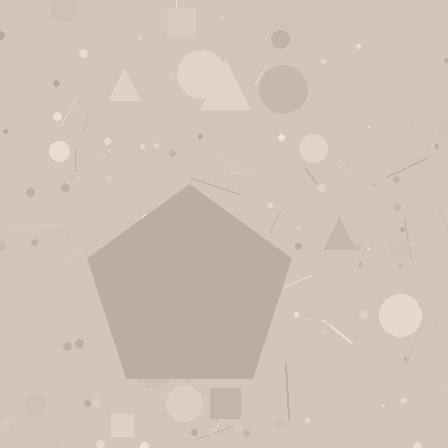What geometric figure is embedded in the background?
A pentagon is embedded in the background.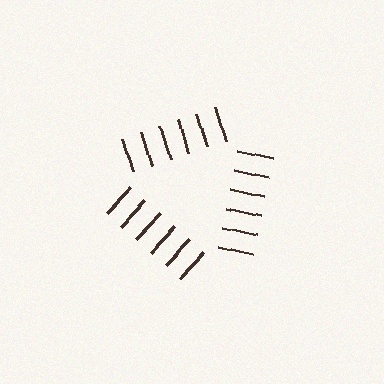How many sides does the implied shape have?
3 sides — the line-ends trace a triangle.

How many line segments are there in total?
18 — 6 along each of the 3 edges.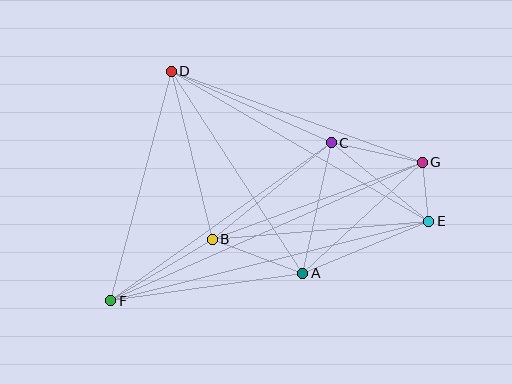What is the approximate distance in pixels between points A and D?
The distance between A and D is approximately 241 pixels.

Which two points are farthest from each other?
Points F and G are farthest from each other.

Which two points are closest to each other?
Points E and G are closest to each other.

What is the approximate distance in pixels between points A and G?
The distance between A and G is approximately 163 pixels.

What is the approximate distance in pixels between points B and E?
The distance between B and E is approximately 218 pixels.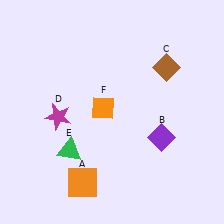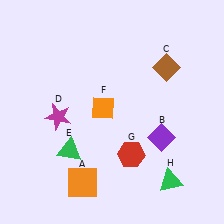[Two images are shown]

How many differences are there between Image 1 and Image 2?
There are 2 differences between the two images.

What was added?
A red hexagon (G), a green triangle (H) were added in Image 2.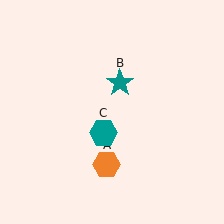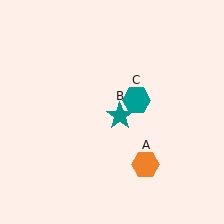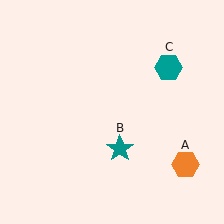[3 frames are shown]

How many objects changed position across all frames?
3 objects changed position: orange hexagon (object A), teal star (object B), teal hexagon (object C).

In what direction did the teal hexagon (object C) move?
The teal hexagon (object C) moved up and to the right.